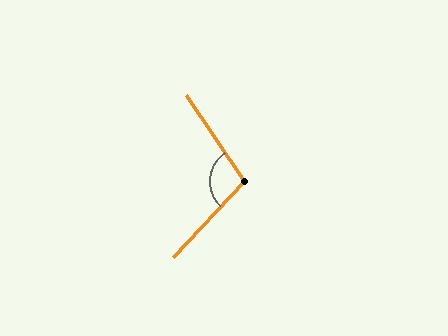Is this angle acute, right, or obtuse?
It is obtuse.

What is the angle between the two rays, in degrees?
Approximately 103 degrees.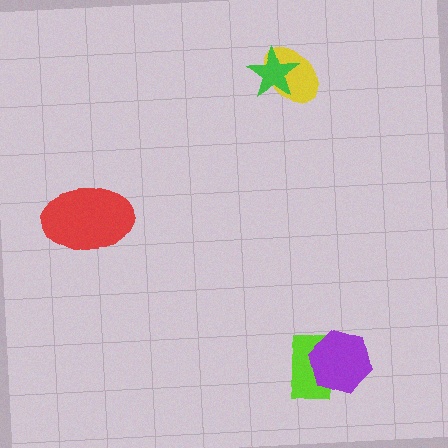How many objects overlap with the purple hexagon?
1 object overlaps with the purple hexagon.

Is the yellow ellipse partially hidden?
Yes, it is partially covered by another shape.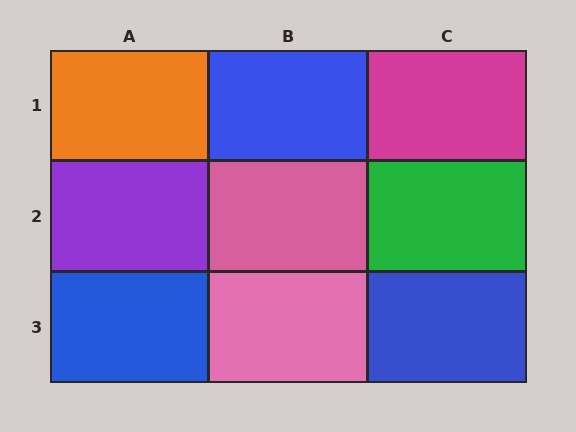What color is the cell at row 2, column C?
Green.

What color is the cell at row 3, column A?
Blue.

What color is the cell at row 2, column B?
Pink.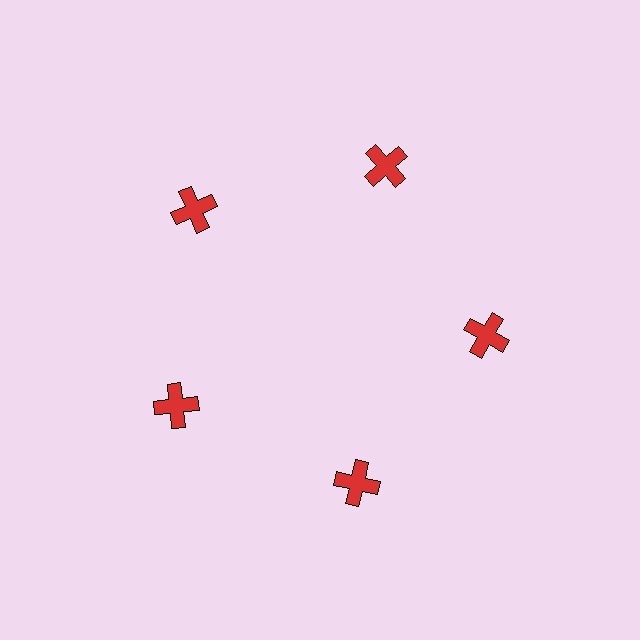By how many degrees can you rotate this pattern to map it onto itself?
The pattern maps onto itself every 72 degrees of rotation.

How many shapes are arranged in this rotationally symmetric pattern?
There are 5 shapes, arranged in 5 groups of 1.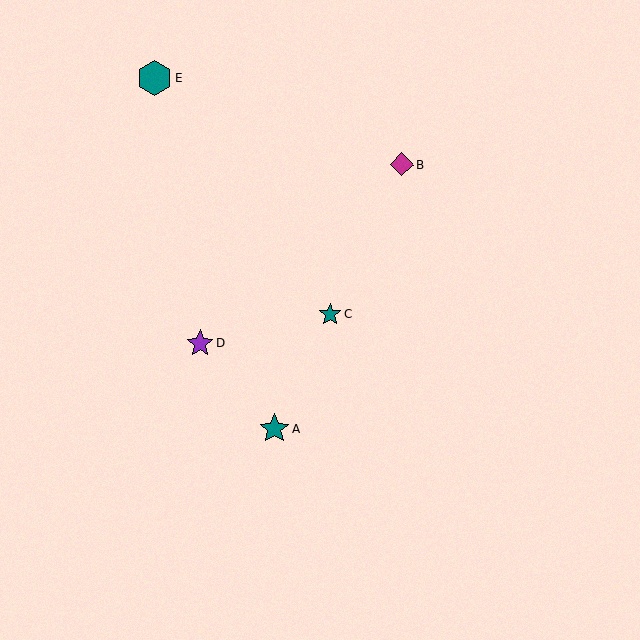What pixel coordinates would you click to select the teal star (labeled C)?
Click at (330, 314) to select the teal star C.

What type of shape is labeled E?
Shape E is a teal hexagon.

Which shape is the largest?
The teal hexagon (labeled E) is the largest.